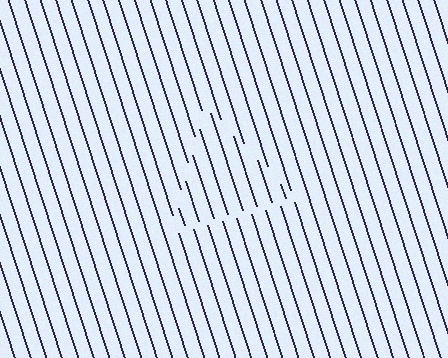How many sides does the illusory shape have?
3 sides — the line-ends trace a triangle.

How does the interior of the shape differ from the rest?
The interior of the shape contains the same grating, shifted by half a period — the contour is defined by the phase discontinuity where line-ends from the inner and outer gratings abut.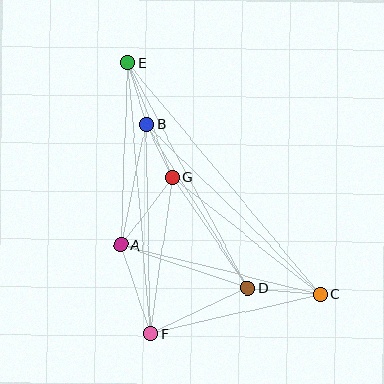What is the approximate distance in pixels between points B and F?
The distance between B and F is approximately 210 pixels.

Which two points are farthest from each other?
Points C and E are farthest from each other.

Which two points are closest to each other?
Points B and G are closest to each other.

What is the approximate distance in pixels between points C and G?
The distance between C and G is approximately 189 pixels.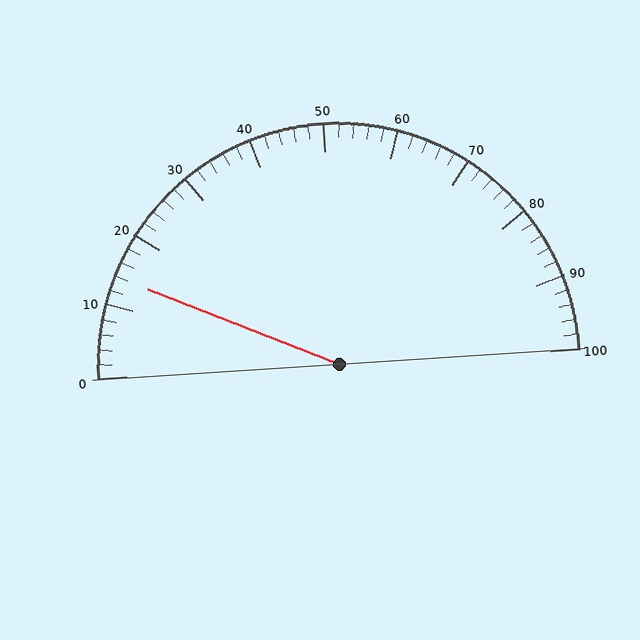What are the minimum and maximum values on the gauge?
The gauge ranges from 0 to 100.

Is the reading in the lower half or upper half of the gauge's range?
The reading is in the lower half of the range (0 to 100).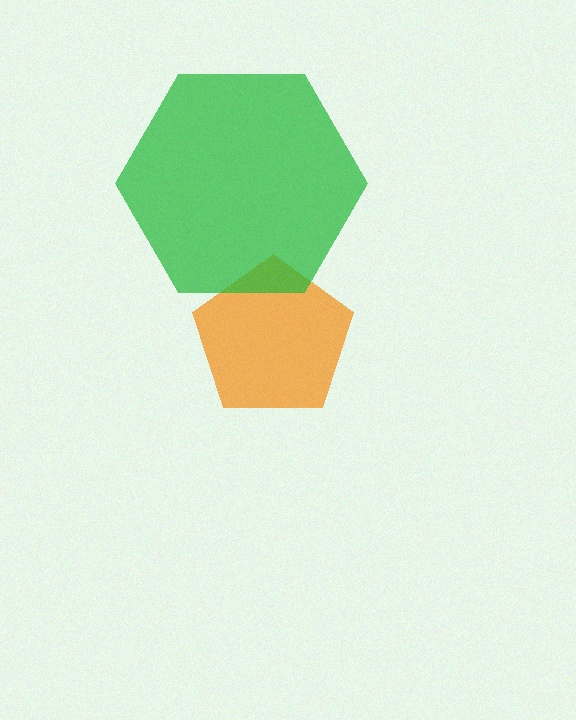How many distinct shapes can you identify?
There are 2 distinct shapes: an orange pentagon, a green hexagon.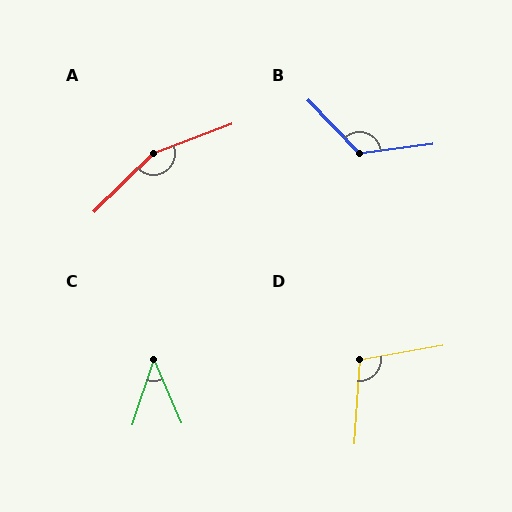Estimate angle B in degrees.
Approximately 126 degrees.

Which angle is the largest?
A, at approximately 156 degrees.